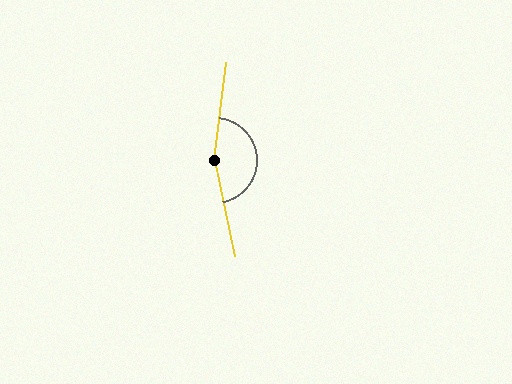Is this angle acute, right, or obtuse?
It is obtuse.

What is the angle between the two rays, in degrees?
Approximately 161 degrees.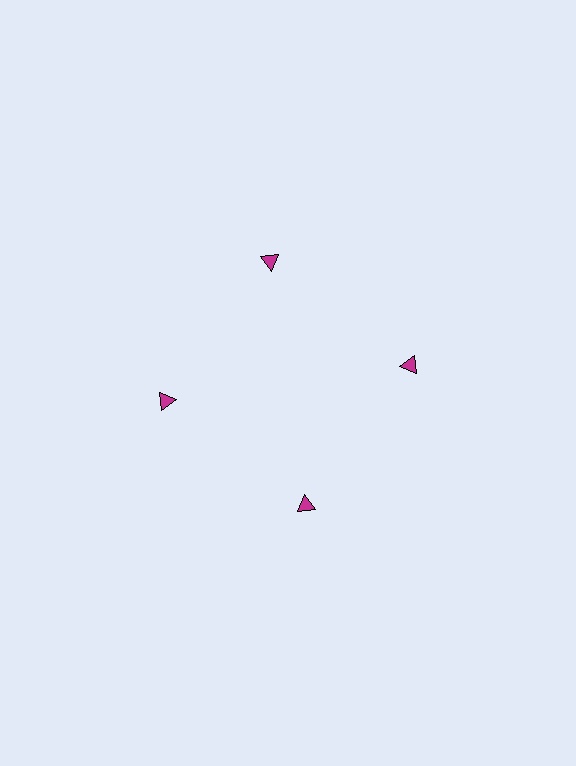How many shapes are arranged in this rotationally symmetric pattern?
There are 4 shapes, arranged in 4 groups of 1.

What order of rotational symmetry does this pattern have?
This pattern has 4-fold rotational symmetry.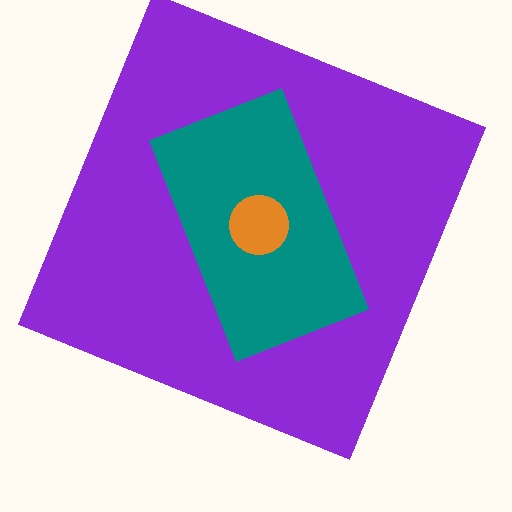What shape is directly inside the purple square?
The teal rectangle.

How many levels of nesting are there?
3.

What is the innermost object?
The orange circle.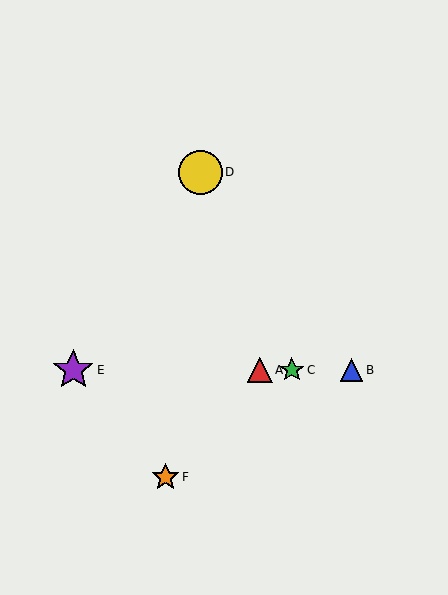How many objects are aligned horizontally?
4 objects (A, B, C, E) are aligned horizontally.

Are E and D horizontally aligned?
No, E is at y≈370 and D is at y≈173.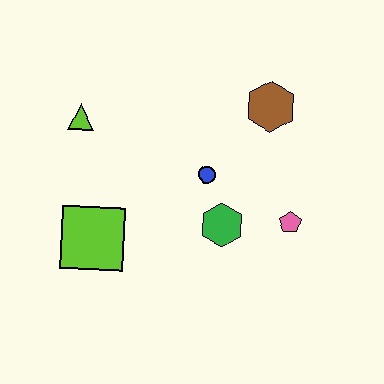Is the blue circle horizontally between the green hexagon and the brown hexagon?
No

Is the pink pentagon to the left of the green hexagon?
No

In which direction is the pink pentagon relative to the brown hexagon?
The pink pentagon is below the brown hexagon.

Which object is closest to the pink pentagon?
The green hexagon is closest to the pink pentagon.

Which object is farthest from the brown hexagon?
The lime square is farthest from the brown hexagon.